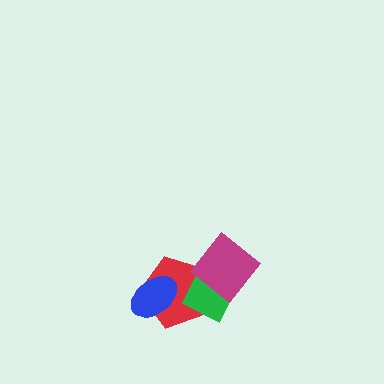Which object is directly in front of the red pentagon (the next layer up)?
The blue ellipse is directly in front of the red pentagon.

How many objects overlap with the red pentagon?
3 objects overlap with the red pentagon.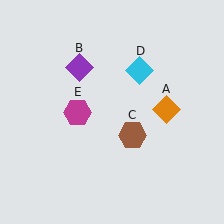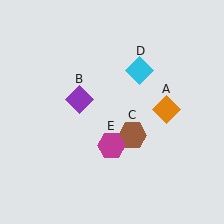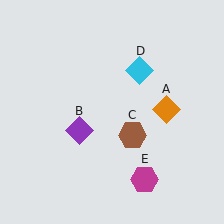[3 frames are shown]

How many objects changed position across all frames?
2 objects changed position: purple diamond (object B), magenta hexagon (object E).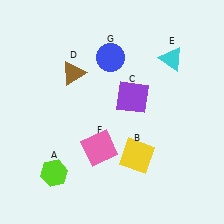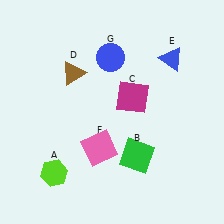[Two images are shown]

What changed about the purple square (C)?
In Image 1, C is purple. In Image 2, it changed to magenta.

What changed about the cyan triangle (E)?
In Image 1, E is cyan. In Image 2, it changed to blue.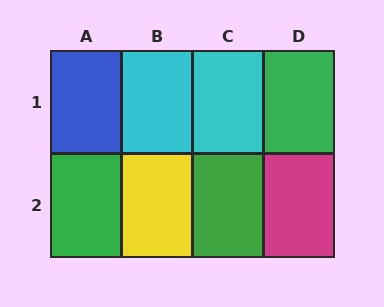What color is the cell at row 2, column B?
Yellow.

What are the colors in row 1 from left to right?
Blue, cyan, cyan, green.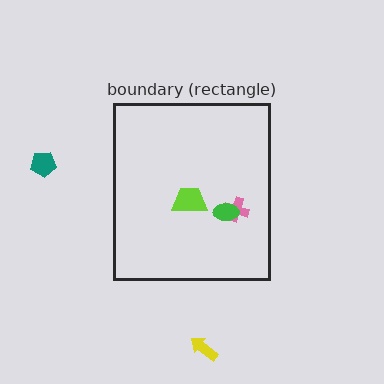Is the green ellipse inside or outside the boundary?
Inside.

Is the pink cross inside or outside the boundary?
Inside.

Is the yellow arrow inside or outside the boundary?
Outside.